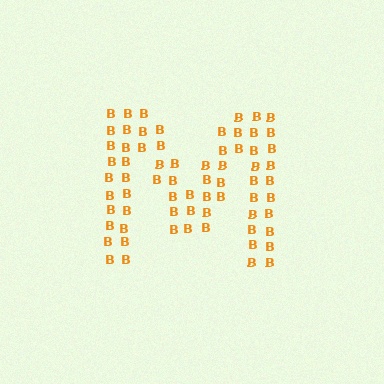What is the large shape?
The large shape is the letter M.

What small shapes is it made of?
It is made of small letter B's.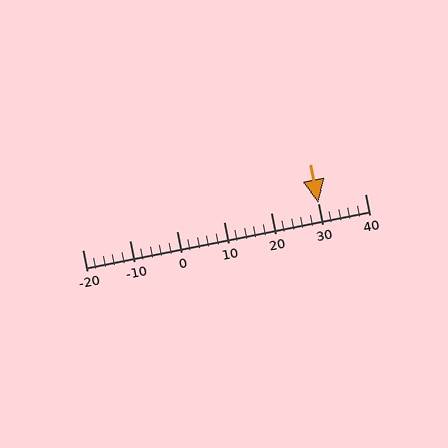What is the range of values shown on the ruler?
The ruler shows values from -20 to 40.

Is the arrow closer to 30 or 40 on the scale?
The arrow is closer to 30.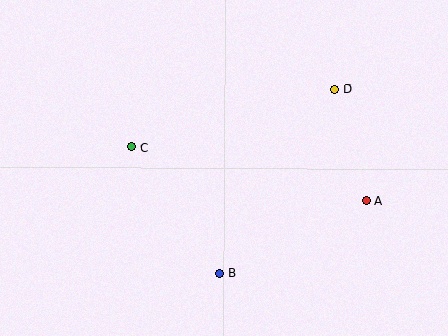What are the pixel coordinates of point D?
Point D is at (335, 89).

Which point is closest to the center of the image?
Point C at (132, 147) is closest to the center.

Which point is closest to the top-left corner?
Point C is closest to the top-left corner.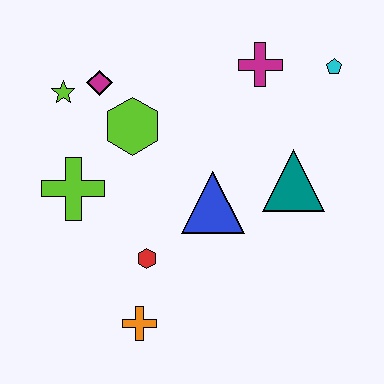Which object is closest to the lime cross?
The lime hexagon is closest to the lime cross.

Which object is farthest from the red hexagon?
The cyan pentagon is farthest from the red hexagon.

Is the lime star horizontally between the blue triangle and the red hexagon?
No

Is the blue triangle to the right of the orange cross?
Yes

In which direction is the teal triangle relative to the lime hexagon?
The teal triangle is to the right of the lime hexagon.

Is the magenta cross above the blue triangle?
Yes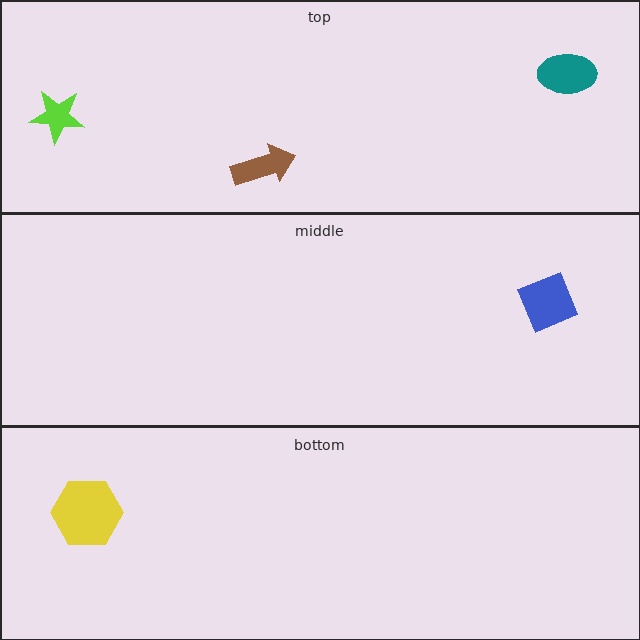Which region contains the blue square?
The middle region.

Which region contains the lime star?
The top region.